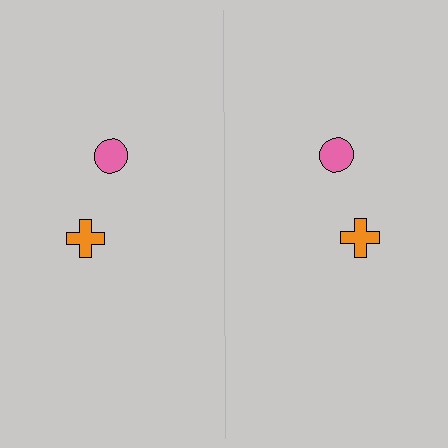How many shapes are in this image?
There are 4 shapes in this image.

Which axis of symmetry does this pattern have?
The pattern has a vertical axis of symmetry running through the center of the image.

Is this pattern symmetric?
Yes, this pattern has bilateral (reflection) symmetry.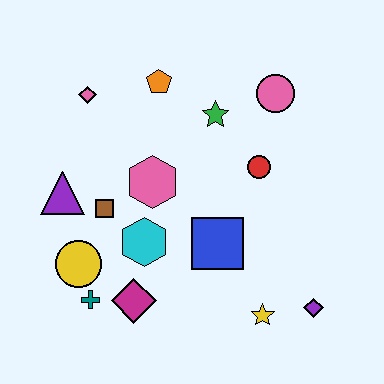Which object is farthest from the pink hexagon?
The purple diamond is farthest from the pink hexagon.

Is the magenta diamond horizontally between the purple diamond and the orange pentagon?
No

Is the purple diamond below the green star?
Yes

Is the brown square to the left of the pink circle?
Yes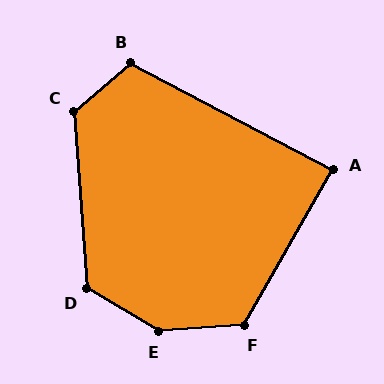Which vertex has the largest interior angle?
E, at approximately 145 degrees.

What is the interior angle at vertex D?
Approximately 125 degrees (obtuse).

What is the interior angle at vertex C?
Approximately 127 degrees (obtuse).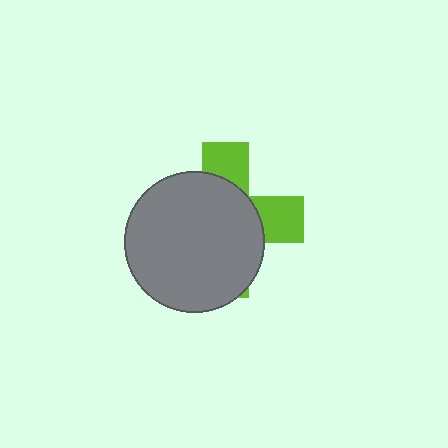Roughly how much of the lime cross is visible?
A small part of it is visible (roughly 32%).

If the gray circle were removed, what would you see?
You would see the complete lime cross.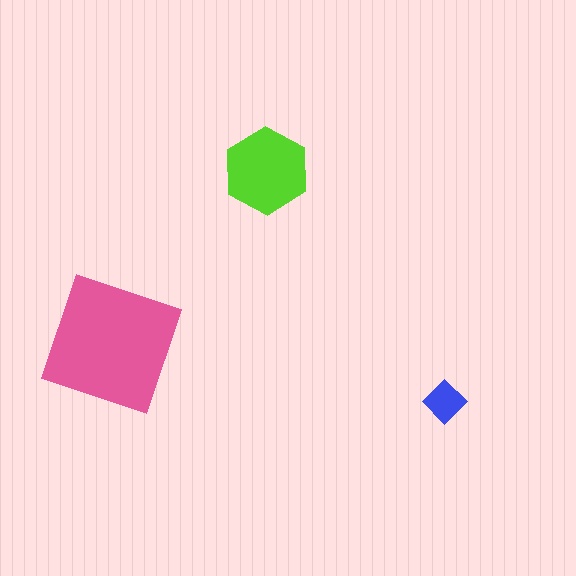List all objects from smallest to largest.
The blue diamond, the lime hexagon, the pink square.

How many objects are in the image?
There are 3 objects in the image.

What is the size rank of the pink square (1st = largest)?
1st.